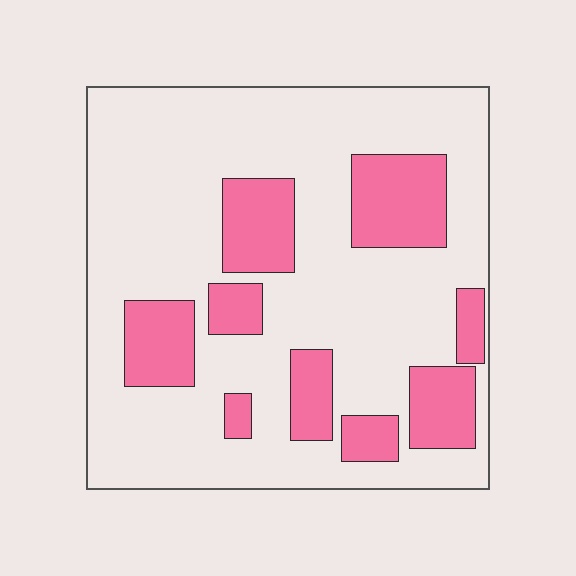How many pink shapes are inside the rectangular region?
9.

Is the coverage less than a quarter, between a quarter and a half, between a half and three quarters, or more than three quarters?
Less than a quarter.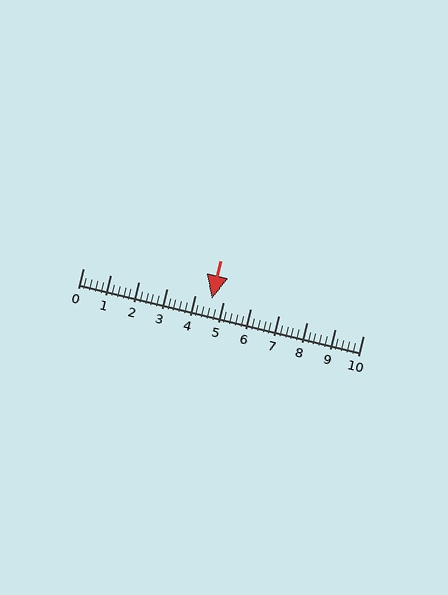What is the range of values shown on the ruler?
The ruler shows values from 0 to 10.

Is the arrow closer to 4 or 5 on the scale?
The arrow is closer to 5.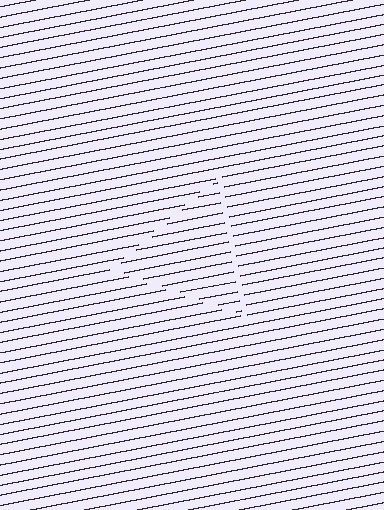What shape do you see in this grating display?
An illusory triangle. The interior of the shape contains the same grating, shifted by half a period — the contour is defined by the phase discontinuity where line-ends from the inner and outer gratings abut.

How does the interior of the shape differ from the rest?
The interior of the shape contains the same grating, shifted by half a period — the contour is defined by the phase discontinuity where line-ends from the inner and outer gratings abut.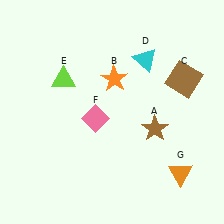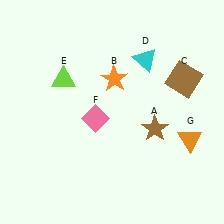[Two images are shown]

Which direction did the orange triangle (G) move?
The orange triangle (G) moved up.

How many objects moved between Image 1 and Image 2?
1 object moved between the two images.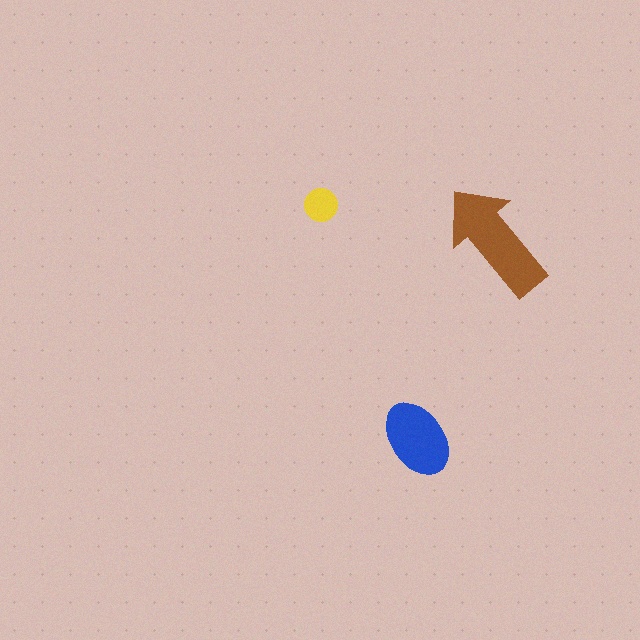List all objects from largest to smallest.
The brown arrow, the blue ellipse, the yellow circle.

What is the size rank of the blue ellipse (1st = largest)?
2nd.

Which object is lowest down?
The blue ellipse is bottommost.